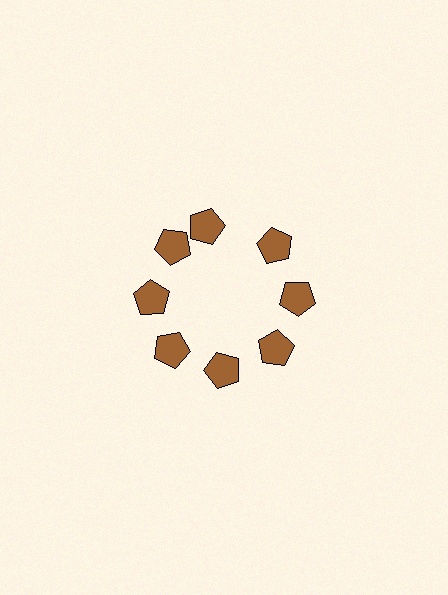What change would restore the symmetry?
The symmetry would be restored by rotating it back into even spacing with its neighbors so that all 8 pentagons sit at equal angles and equal distance from the center.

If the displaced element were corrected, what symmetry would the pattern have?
It would have 8-fold rotational symmetry — the pattern would map onto itself every 45 degrees.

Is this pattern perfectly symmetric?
No. The 8 brown pentagons are arranged in a ring, but one element near the 12 o'clock position is rotated out of alignment along the ring, breaking the 8-fold rotational symmetry.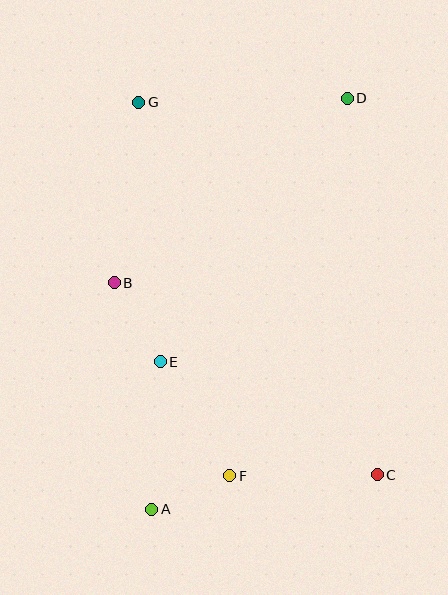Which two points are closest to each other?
Points A and F are closest to each other.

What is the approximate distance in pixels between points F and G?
The distance between F and G is approximately 385 pixels.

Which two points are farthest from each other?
Points A and D are farthest from each other.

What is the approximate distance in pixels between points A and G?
The distance between A and G is approximately 407 pixels.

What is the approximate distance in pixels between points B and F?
The distance between B and F is approximately 225 pixels.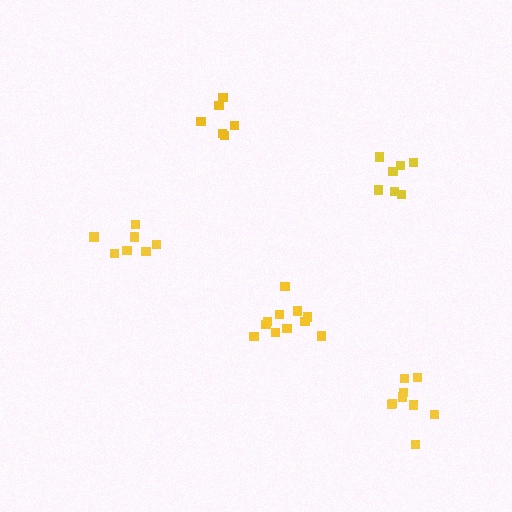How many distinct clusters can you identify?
There are 5 distinct clusters.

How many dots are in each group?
Group 1: 7 dots, Group 2: 11 dots, Group 3: 6 dots, Group 4: 7 dots, Group 5: 9 dots (40 total).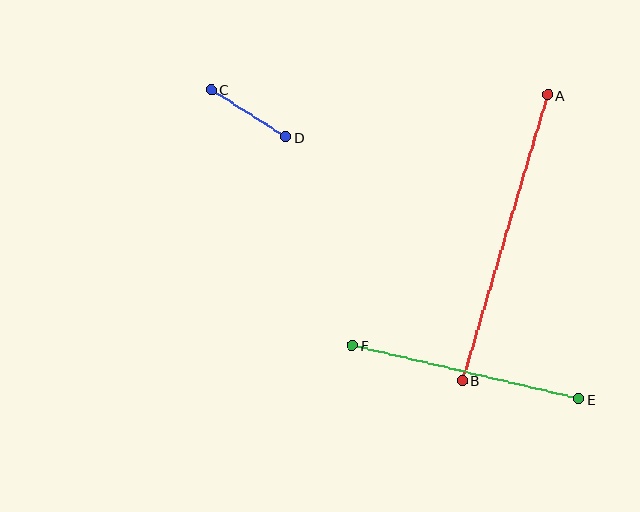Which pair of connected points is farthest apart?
Points A and B are farthest apart.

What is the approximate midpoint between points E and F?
The midpoint is at approximately (466, 372) pixels.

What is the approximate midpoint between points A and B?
The midpoint is at approximately (505, 238) pixels.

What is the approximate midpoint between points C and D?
The midpoint is at approximately (249, 113) pixels.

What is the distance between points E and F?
The distance is approximately 233 pixels.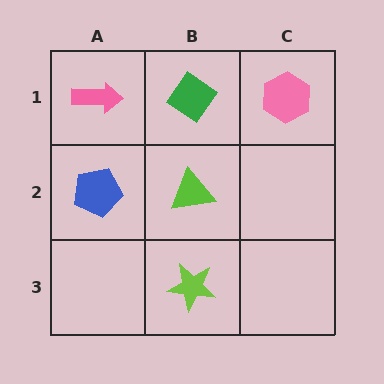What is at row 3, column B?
A lime star.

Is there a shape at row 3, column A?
No, that cell is empty.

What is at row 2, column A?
A blue pentagon.